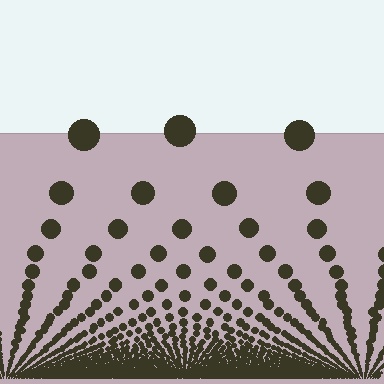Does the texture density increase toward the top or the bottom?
Density increases toward the bottom.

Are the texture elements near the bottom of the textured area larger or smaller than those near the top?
Smaller. The gradient is inverted — elements near the bottom are smaller and denser.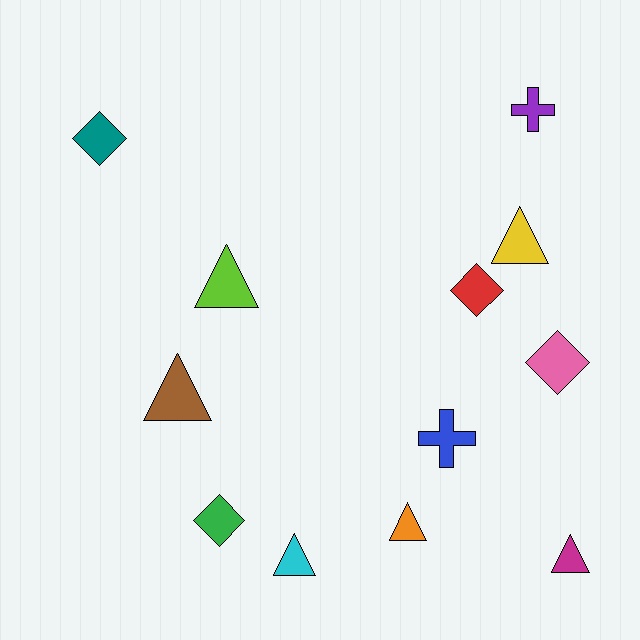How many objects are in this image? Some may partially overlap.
There are 12 objects.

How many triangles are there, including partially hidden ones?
There are 6 triangles.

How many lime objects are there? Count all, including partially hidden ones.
There is 1 lime object.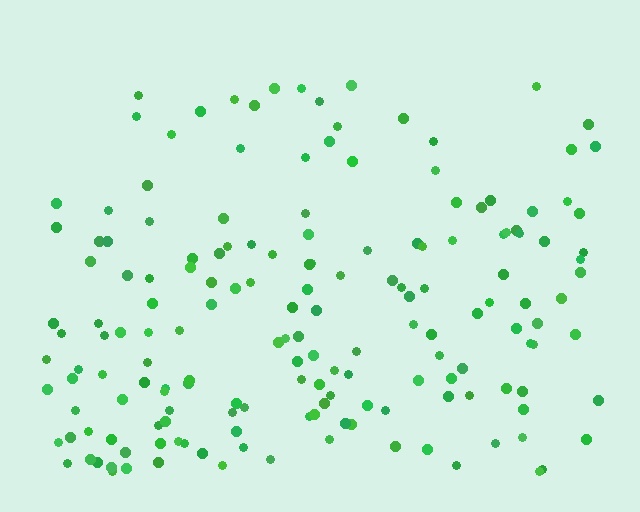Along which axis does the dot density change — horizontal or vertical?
Vertical.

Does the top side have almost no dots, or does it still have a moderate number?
Still a moderate number, just noticeably fewer than the bottom.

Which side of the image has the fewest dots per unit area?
The top.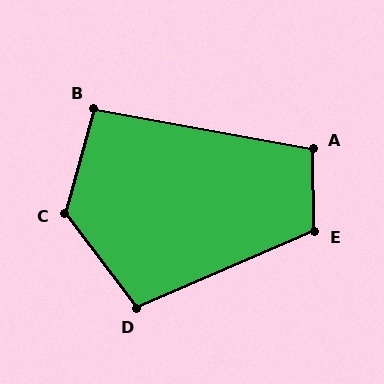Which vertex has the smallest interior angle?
B, at approximately 95 degrees.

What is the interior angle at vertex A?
Approximately 101 degrees (obtuse).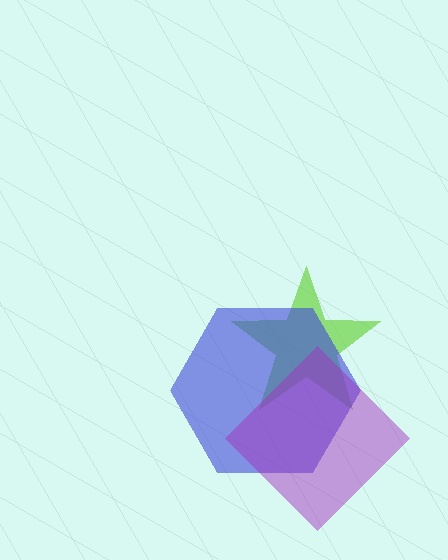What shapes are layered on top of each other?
The layered shapes are: a lime star, a blue hexagon, a purple diamond.